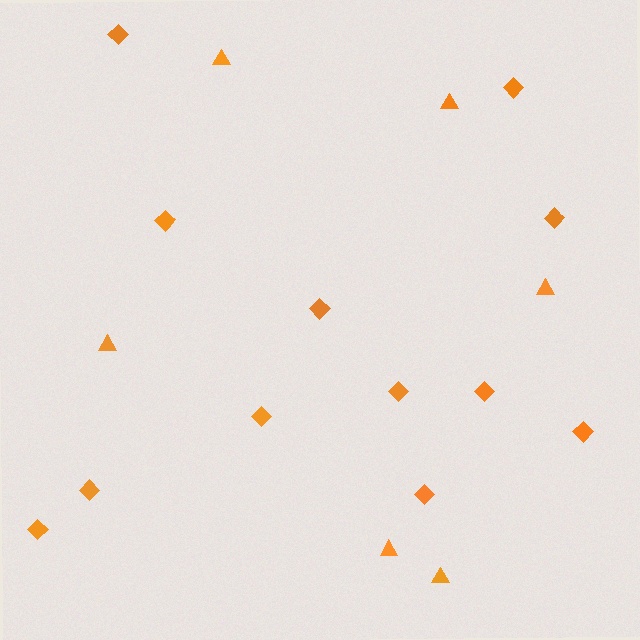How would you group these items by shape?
There are 2 groups: one group of triangles (6) and one group of diamonds (12).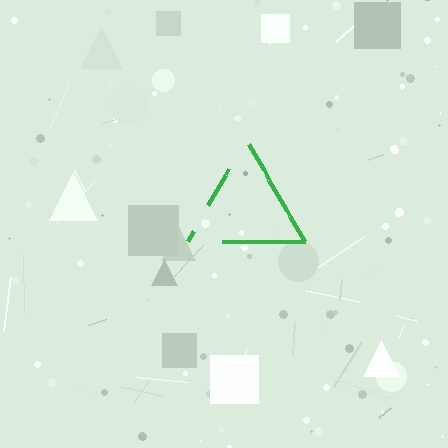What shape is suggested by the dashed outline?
The dashed outline suggests a triangle.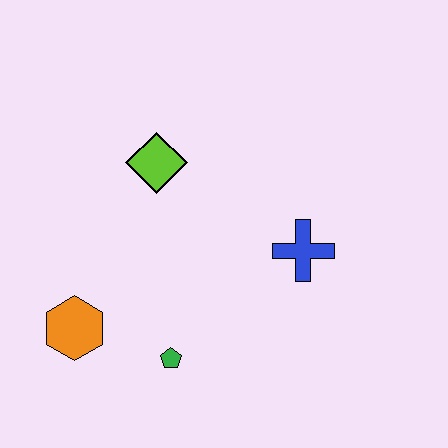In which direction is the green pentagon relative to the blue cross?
The green pentagon is to the left of the blue cross.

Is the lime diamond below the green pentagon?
No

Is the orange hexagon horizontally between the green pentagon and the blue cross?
No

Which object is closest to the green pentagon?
The orange hexagon is closest to the green pentagon.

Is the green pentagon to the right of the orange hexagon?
Yes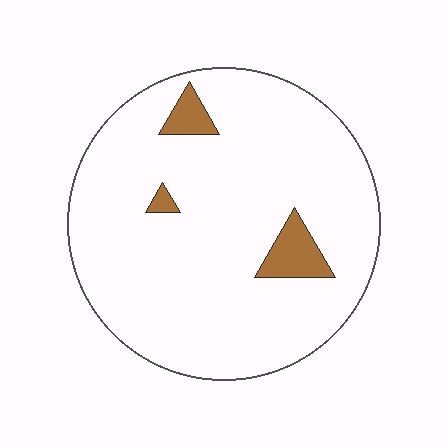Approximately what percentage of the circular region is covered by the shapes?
Approximately 5%.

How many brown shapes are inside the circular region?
3.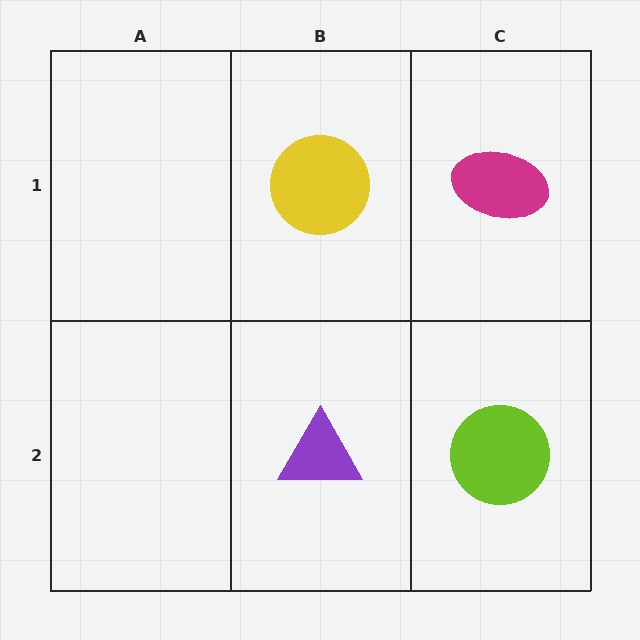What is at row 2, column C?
A lime circle.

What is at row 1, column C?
A magenta ellipse.